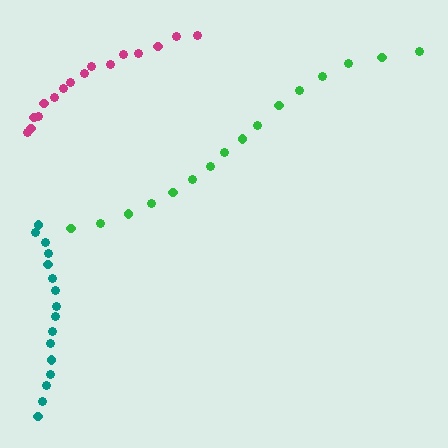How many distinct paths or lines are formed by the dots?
There are 3 distinct paths.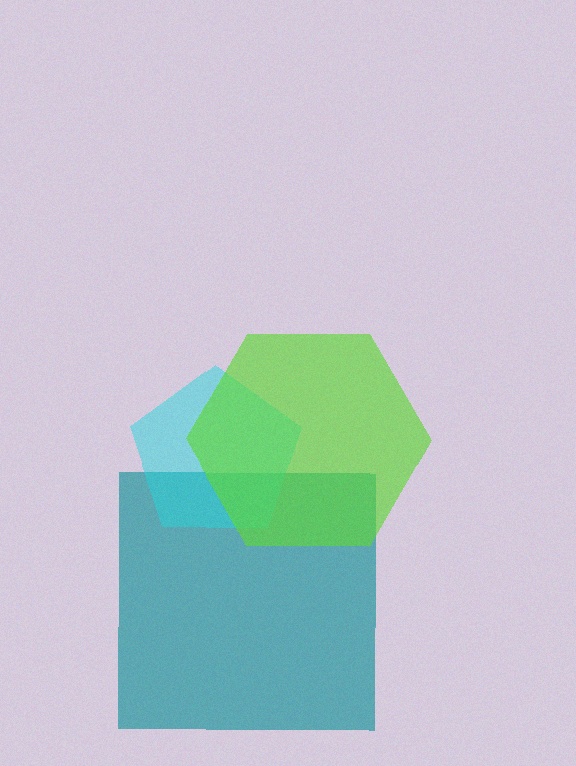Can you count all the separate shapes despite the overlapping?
Yes, there are 3 separate shapes.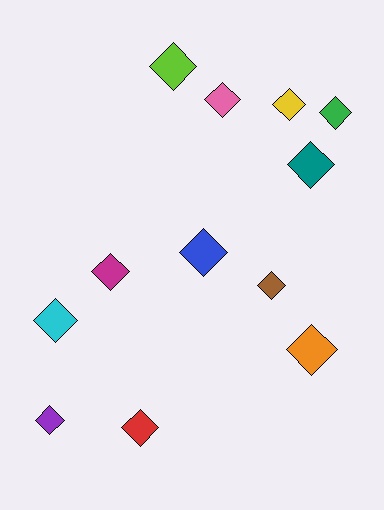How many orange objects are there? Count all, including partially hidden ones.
There is 1 orange object.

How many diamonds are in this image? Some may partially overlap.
There are 12 diamonds.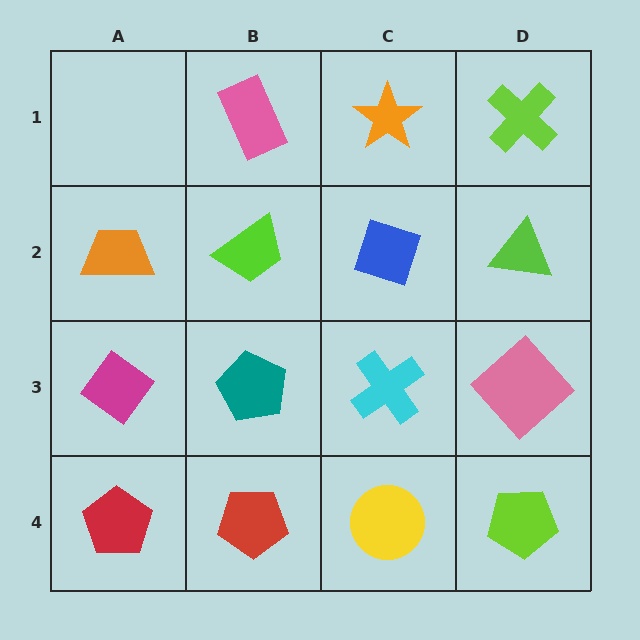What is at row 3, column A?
A magenta diamond.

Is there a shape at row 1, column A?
No, that cell is empty.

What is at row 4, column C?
A yellow circle.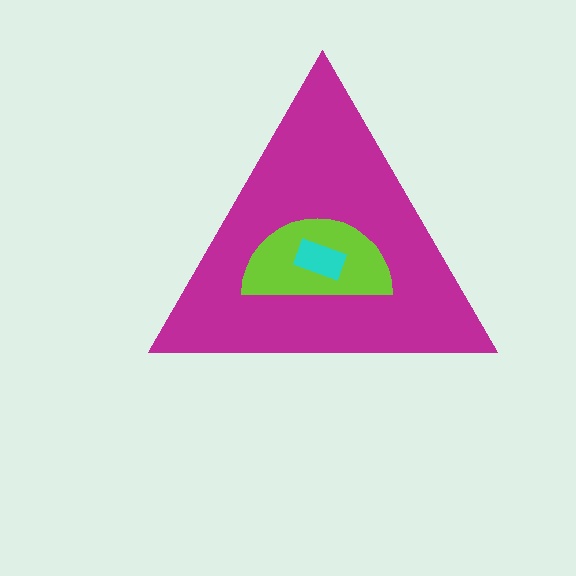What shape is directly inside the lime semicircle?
The cyan rectangle.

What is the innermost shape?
The cyan rectangle.